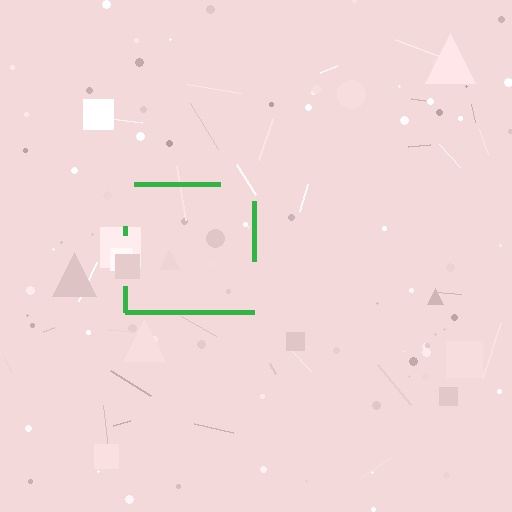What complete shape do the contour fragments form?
The contour fragments form a square.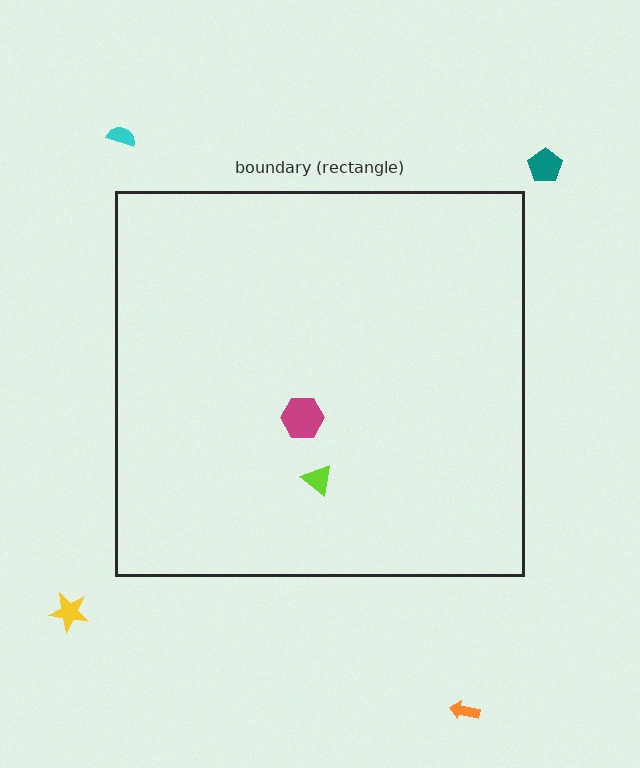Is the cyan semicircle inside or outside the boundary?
Outside.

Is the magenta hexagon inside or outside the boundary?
Inside.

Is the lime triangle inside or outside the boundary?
Inside.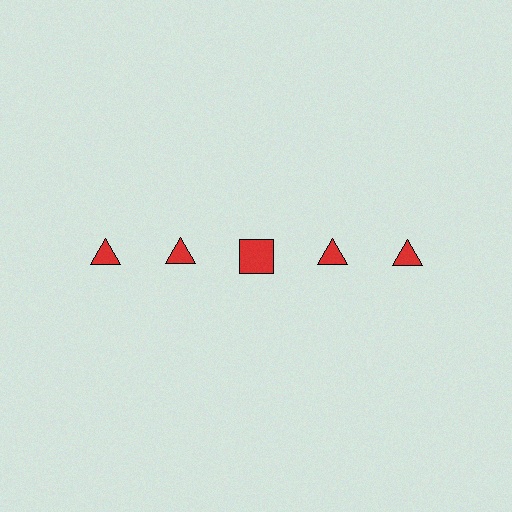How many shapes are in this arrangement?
There are 5 shapes arranged in a grid pattern.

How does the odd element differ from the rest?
It has a different shape: square instead of triangle.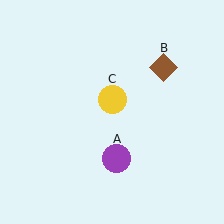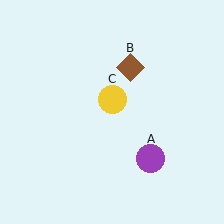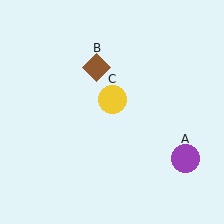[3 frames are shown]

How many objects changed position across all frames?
2 objects changed position: purple circle (object A), brown diamond (object B).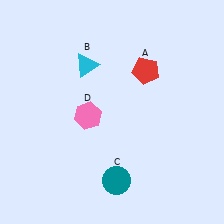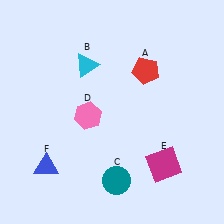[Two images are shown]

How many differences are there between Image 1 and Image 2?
There are 2 differences between the two images.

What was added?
A magenta square (E), a blue triangle (F) were added in Image 2.